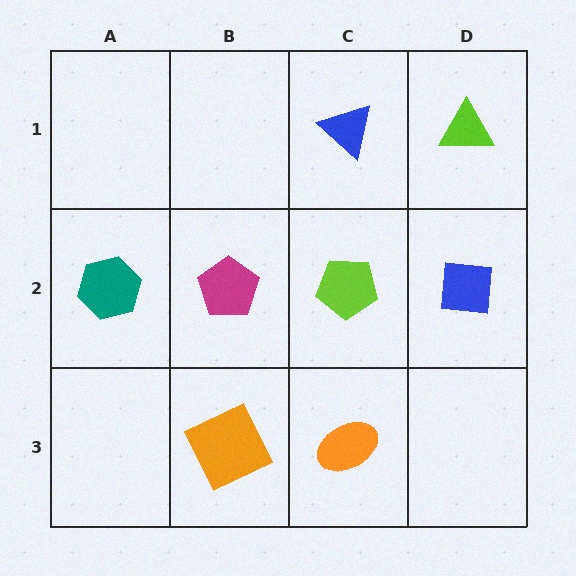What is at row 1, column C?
A blue triangle.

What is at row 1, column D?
A lime triangle.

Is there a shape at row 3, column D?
No, that cell is empty.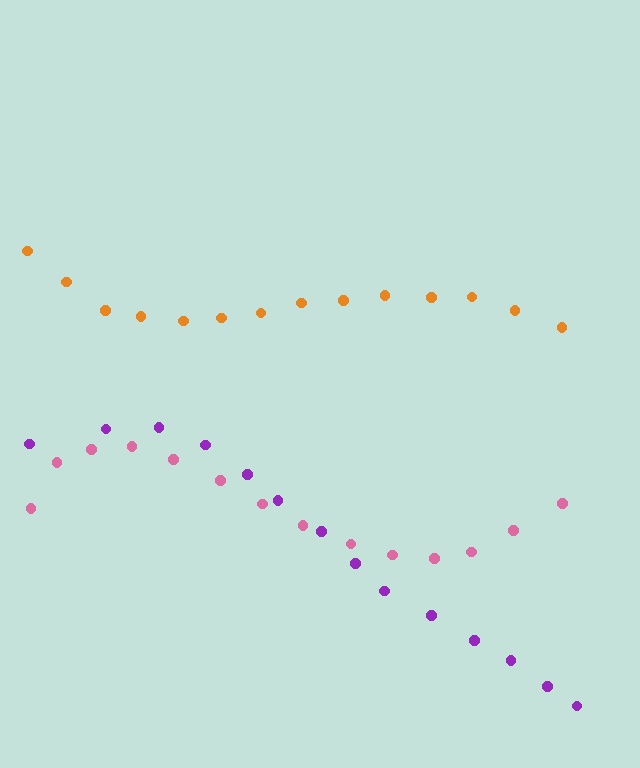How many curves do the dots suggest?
There are 3 distinct paths.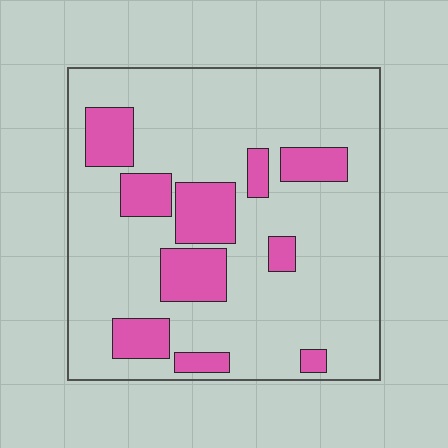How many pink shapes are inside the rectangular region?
10.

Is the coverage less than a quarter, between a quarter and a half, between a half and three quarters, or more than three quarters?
Less than a quarter.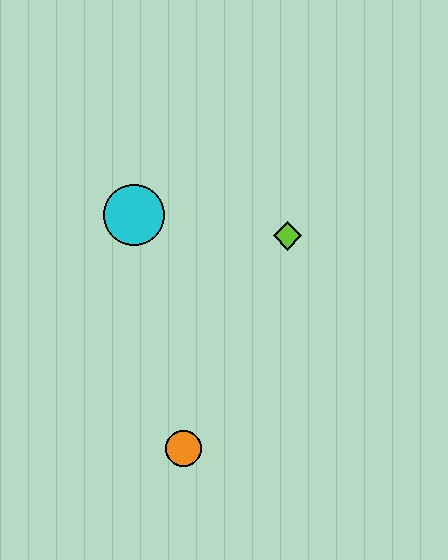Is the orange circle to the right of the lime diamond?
No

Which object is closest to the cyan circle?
The lime diamond is closest to the cyan circle.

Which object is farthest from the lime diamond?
The orange circle is farthest from the lime diamond.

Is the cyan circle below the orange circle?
No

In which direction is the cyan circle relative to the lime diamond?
The cyan circle is to the left of the lime diamond.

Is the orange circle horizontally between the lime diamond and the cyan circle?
Yes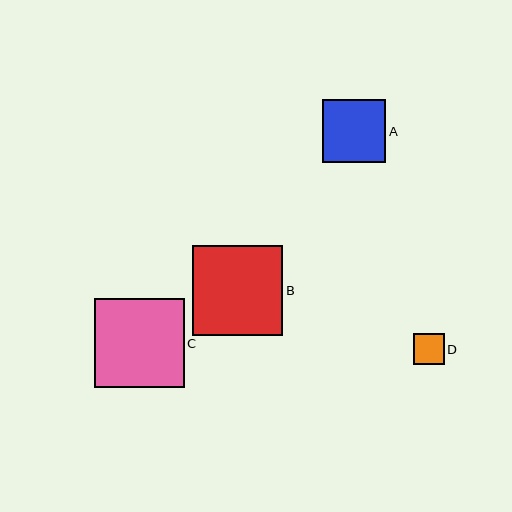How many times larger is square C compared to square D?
Square C is approximately 2.9 times the size of square D.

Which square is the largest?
Square B is the largest with a size of approximately 90 pixels.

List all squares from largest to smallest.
From largest to smallest: B, C, A, D.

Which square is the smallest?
Square D is the smallest with a size of approximately 31 pixels.